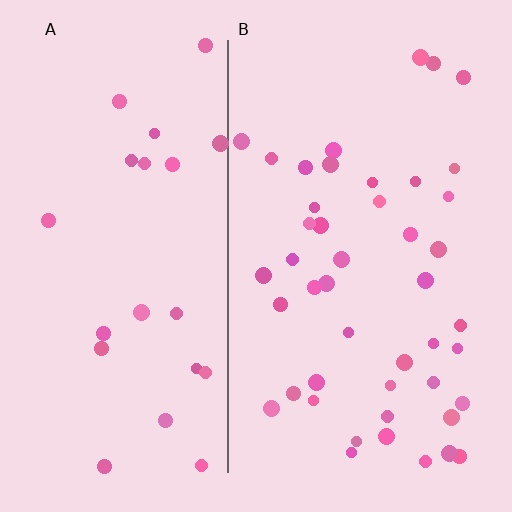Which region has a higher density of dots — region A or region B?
B (the right).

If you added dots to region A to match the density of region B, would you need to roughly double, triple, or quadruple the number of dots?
Approximately double.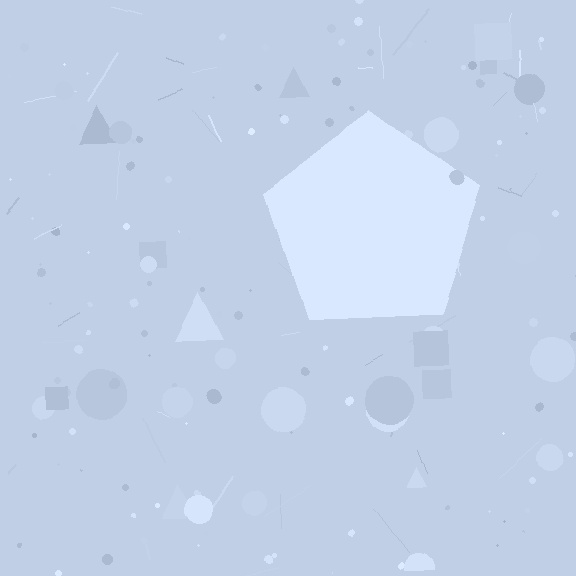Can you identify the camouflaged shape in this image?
The camouflaged shape is a pentagon.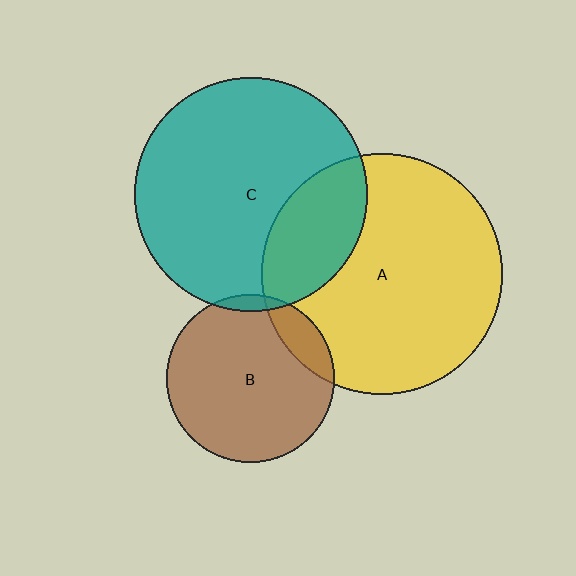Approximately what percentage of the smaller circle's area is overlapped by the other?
Approximately 5%.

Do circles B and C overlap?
Yes.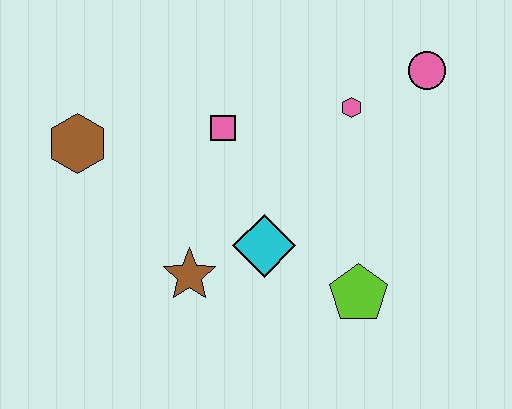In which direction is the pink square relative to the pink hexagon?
The pink square is to the left of the pink hexagon.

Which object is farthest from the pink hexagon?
The brown hexagon is farthest from the pink hexagon.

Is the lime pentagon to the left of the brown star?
No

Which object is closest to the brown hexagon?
The pink square is closest to the brown hexagon.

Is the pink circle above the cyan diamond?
Yes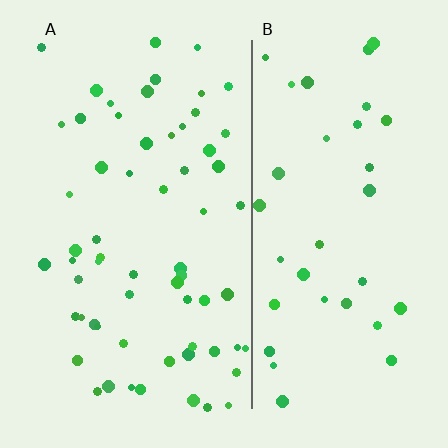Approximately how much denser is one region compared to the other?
Approximately 1.7× — region A over region B.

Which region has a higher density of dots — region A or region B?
A (the left).